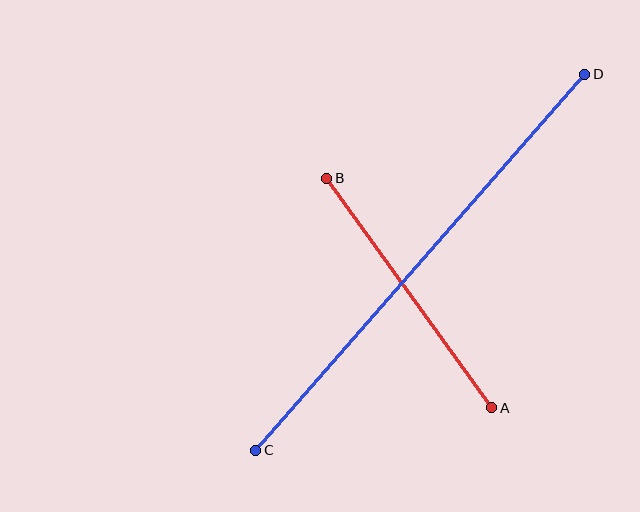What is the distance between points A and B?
The distance is approximately 283 pixels.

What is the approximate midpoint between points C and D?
The midpoint is at approximately (420, 262) pixels.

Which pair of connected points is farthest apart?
Points C and D are farthest apart.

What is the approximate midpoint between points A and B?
The midpoint is at approximately (409, 293) pixels.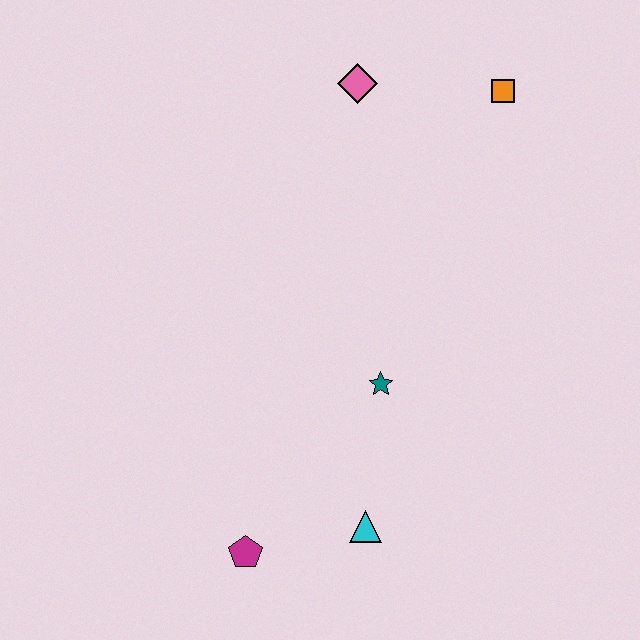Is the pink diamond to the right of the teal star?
No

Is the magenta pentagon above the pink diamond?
No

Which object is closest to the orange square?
The pink diamond is closest to the orange square.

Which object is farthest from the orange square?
The magenta pentagon is farthest from the orange square.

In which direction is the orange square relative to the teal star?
The orange square is above the teal star.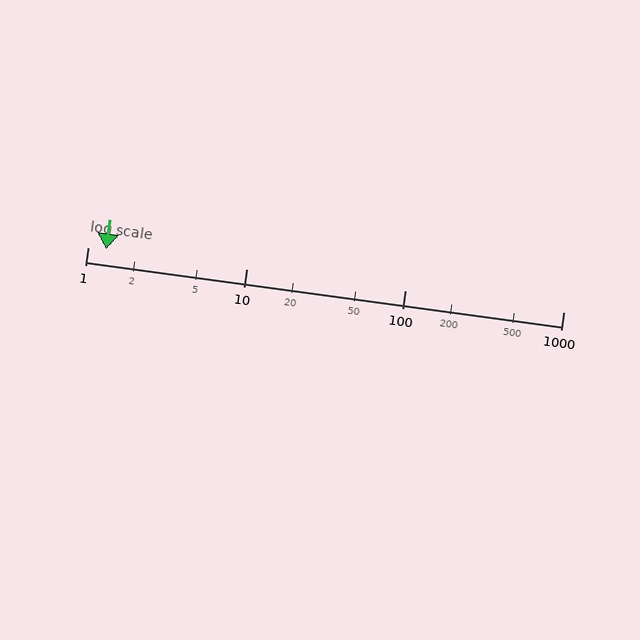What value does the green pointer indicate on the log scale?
The pointer indicates approximately 1.3.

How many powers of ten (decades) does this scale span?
The scale spans 3 decades, from 1 to 1000.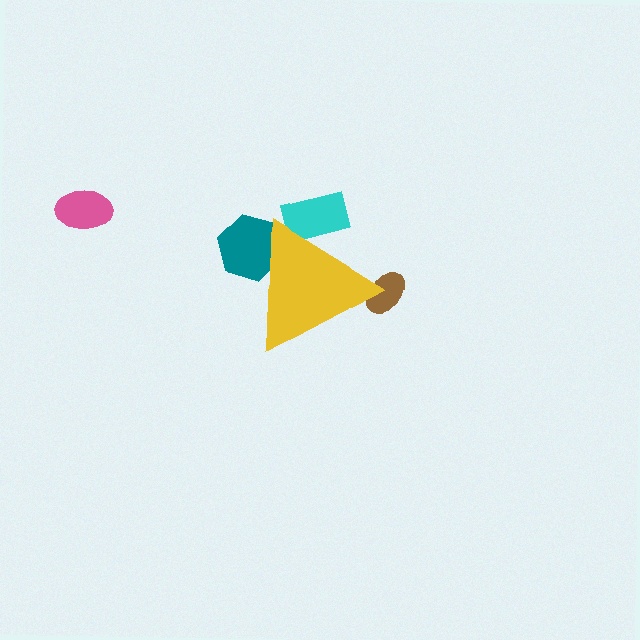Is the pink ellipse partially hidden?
No, the pink ellipse is fully visible.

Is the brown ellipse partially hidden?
Yes, the brown ellipse is partially hidden behind the yellow triangle.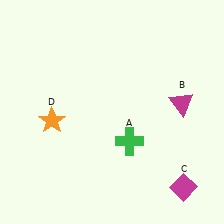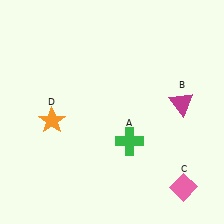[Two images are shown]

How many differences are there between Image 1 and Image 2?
There is 1 difference between the two images.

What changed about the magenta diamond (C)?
In Image 1, C is magenta. In Image 2, it changed to pink.